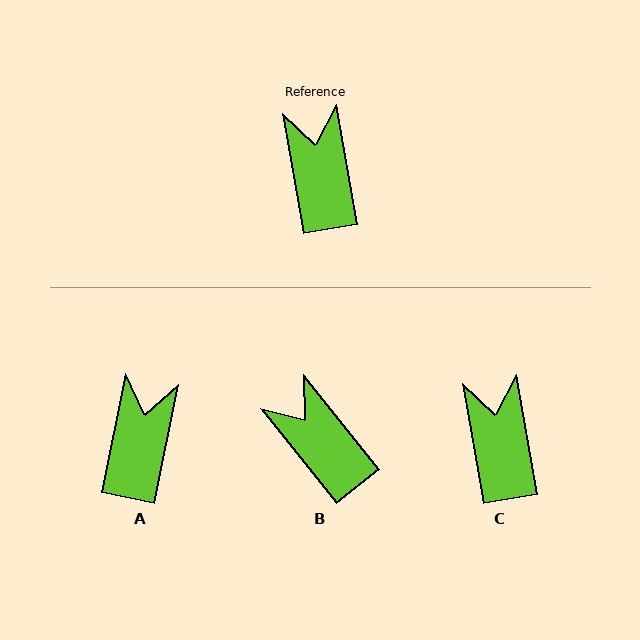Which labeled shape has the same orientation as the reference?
C.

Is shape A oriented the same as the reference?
No, it is off by about 21 degrees.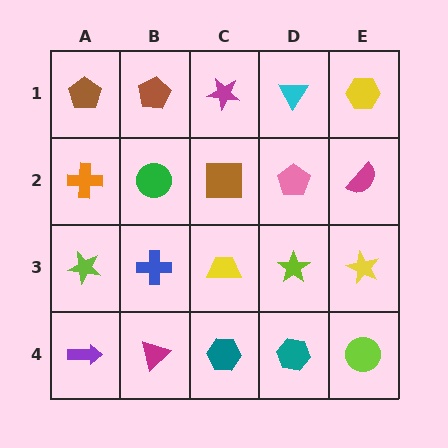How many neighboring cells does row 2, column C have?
4.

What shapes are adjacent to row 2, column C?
A magenta star (row 1, column C), a yellow trapezoid (row 3, column C), a green circle (row 2, column B), a pink pentagon (row 2, column D).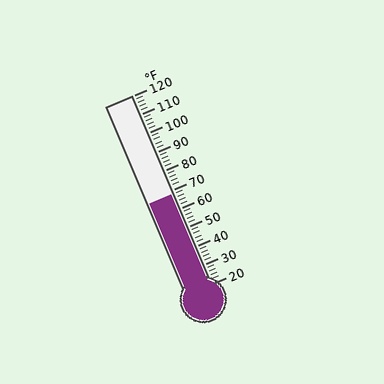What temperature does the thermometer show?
The thermometer shows approximately 68°F.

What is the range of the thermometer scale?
The thermometer scale ranges from 20°F to 120°F.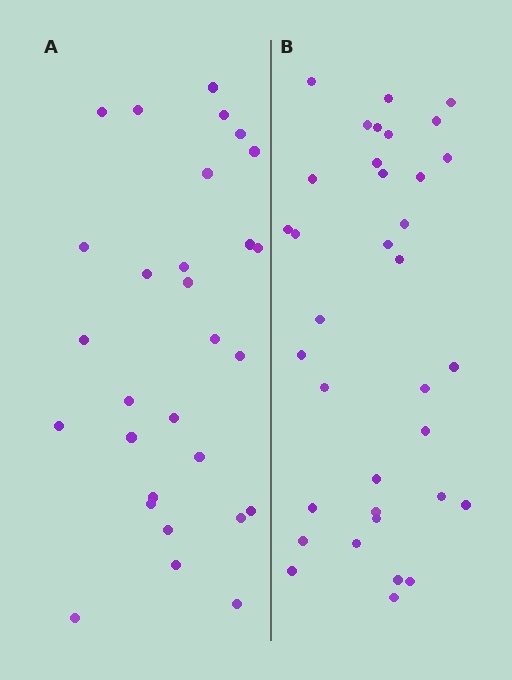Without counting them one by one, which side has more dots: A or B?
Region B (the right region) has more dots.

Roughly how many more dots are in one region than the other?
Region B has about 6 more dots than region A.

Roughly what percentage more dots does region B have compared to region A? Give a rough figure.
About 20% more.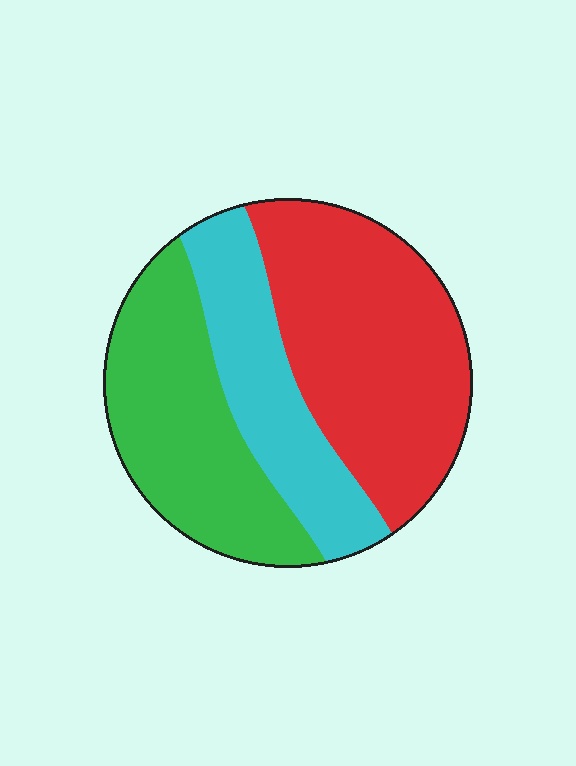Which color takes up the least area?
Cyan, at roughly 25%.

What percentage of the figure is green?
Green takes up between a quarter and a half of the figure.